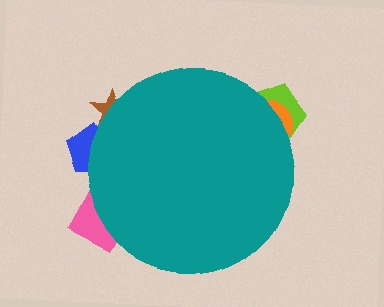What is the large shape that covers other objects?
A teal circle.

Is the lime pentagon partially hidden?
Yes, the lime pentagon is partially hidden behind the teal circle.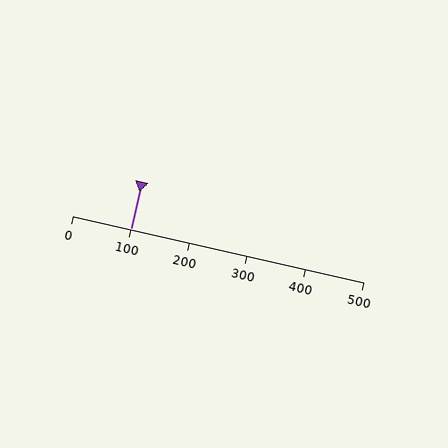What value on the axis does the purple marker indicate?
The marker indicates approximately 100.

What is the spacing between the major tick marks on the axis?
The major ticks are spaced 100 apart.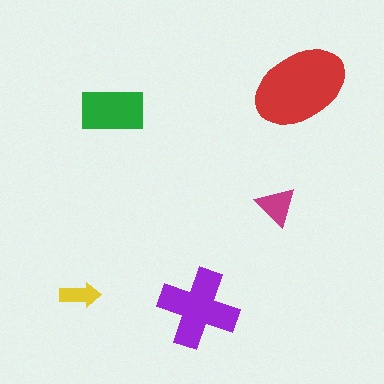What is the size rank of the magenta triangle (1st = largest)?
4th.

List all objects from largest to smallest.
The red ellipse, the purple cross, the green rectangle, the magenta triangle, the yellow arrow.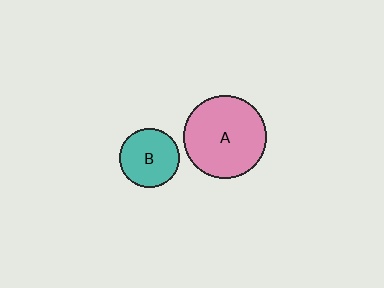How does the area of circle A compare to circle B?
Approximately 2.0 times.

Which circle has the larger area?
Circle A (pink).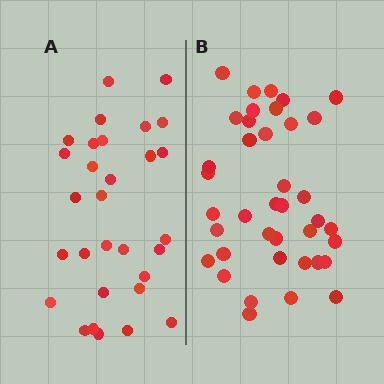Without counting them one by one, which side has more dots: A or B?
Region B (the right region) has more dots.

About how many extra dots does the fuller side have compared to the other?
Region B has roughly 8 or so more dots than region A.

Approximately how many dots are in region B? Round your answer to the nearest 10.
About 40 dots. (The exact count is 39, which rounds to 40.)